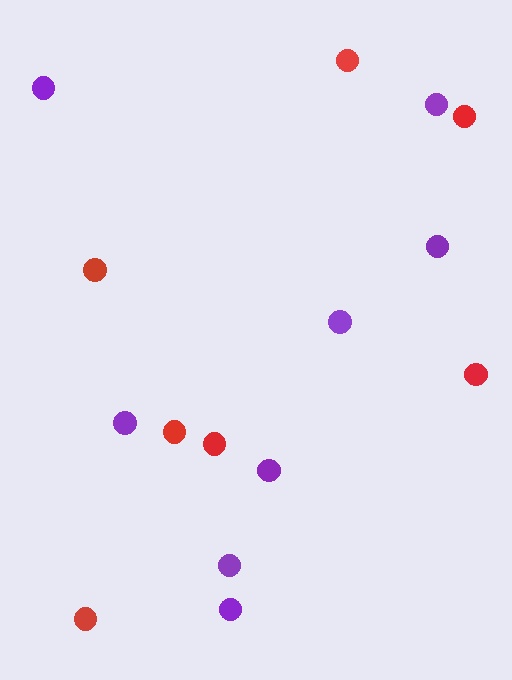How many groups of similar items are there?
There are 2 groups: one group of purple circles (8) and one group of red circles (7).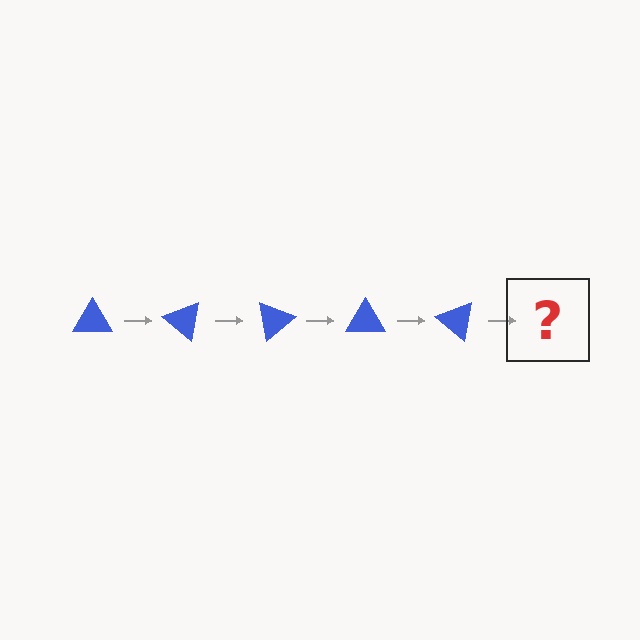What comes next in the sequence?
The next element should be a blue triangle rotated 200 degrees.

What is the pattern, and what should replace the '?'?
The pattern is that the triangle rotates 40 degrees each step. The '?' should be a blue triangle rotated 200 degrees.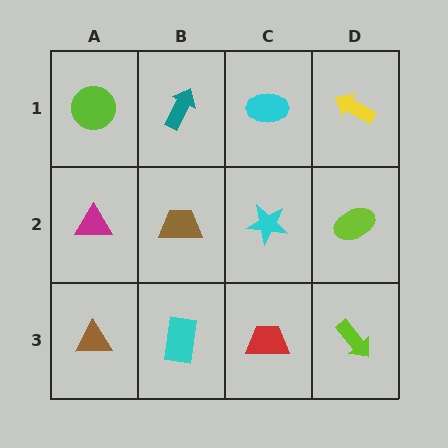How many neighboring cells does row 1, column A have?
2.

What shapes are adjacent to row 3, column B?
A brown trapezoid (row 2, column B), a brown triangle (row 3, column A), a red trapezoid (row 3, column C).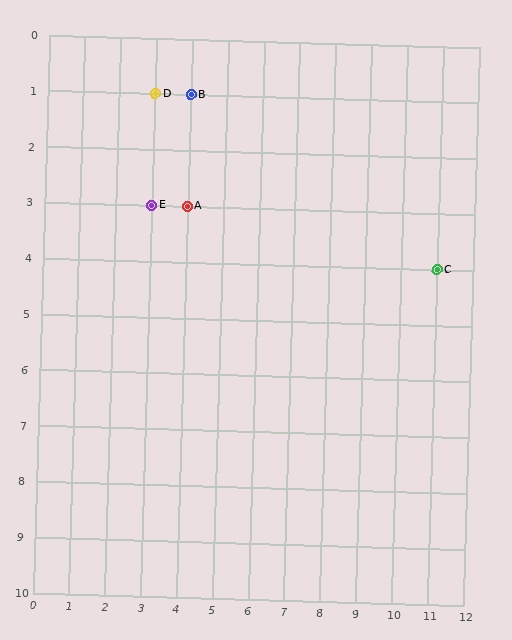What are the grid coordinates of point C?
Point C is at grid coordinates (11, 4).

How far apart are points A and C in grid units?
Points A and C are 7 columns and 1 row apart (about 7.1 grid units diagonally).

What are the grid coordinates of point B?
Point B is at grid coordinates (4, 1).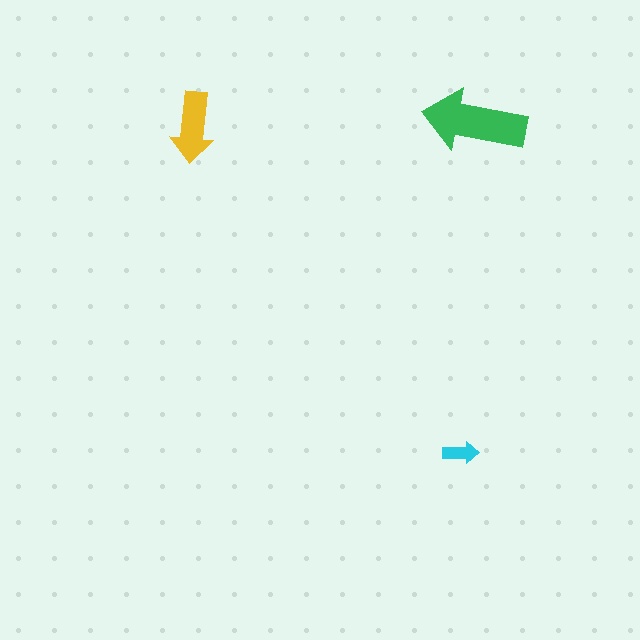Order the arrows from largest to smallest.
the green one, the yellow one, the cyan one.